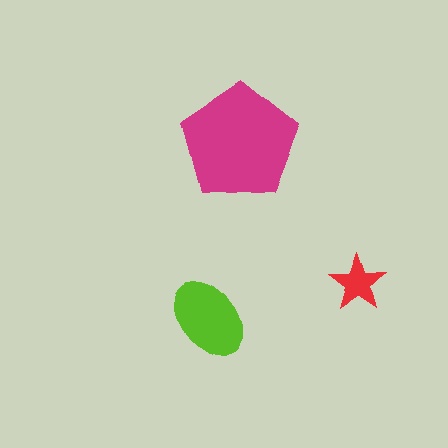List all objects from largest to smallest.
The magenta pentagon, the lime ellipse, the red star.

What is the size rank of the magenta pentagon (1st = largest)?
1st.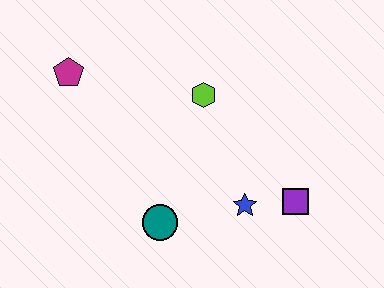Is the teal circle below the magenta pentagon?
Yes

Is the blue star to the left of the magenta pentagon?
No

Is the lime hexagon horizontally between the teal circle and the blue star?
Yes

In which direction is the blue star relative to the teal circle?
The blue star is to the right of the teal circle.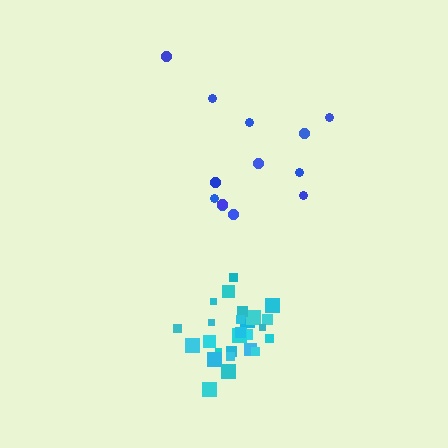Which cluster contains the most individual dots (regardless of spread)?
Cyan (29).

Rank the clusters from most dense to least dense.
cyan, blue.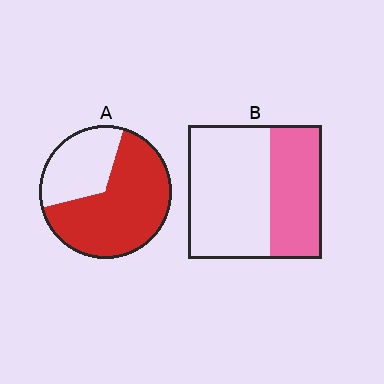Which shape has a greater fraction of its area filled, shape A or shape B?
Shape A.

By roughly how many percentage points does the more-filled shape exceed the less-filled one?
By roughly 30 percentage points (A over B).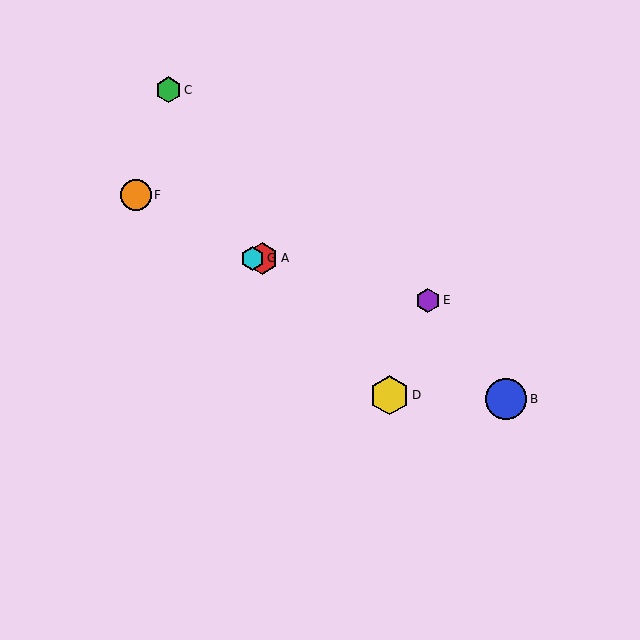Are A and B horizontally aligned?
No, A is at y≈258 and B is at y≈399.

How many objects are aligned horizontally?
2 objects (A, G) are aligned horizontally.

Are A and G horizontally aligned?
Yes, both are at y≈258.